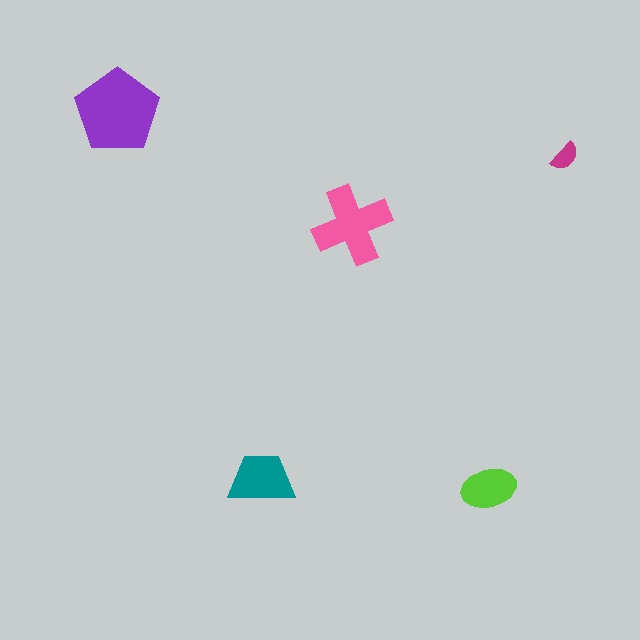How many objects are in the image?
There are 5 objects in the image.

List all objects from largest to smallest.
The purple pentagon, the pink cross, the teal trapezoid, the lime ellipse, the magenta semicircle.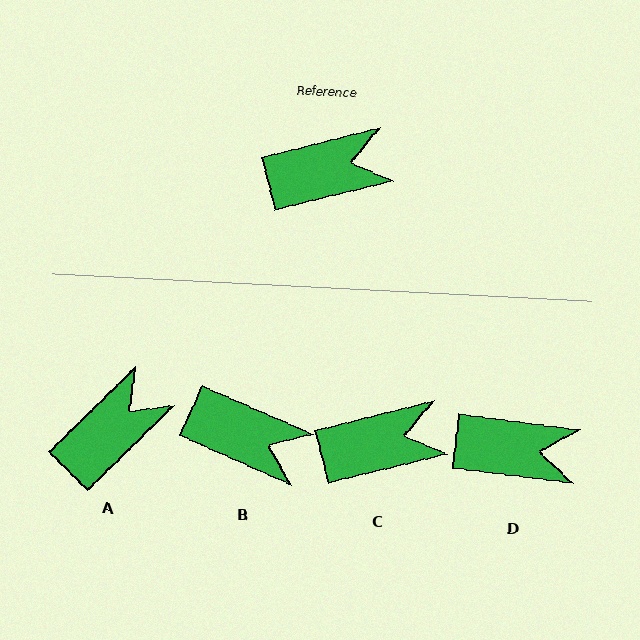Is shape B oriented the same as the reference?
No, it is off by about 38 degrees.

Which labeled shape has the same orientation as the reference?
C.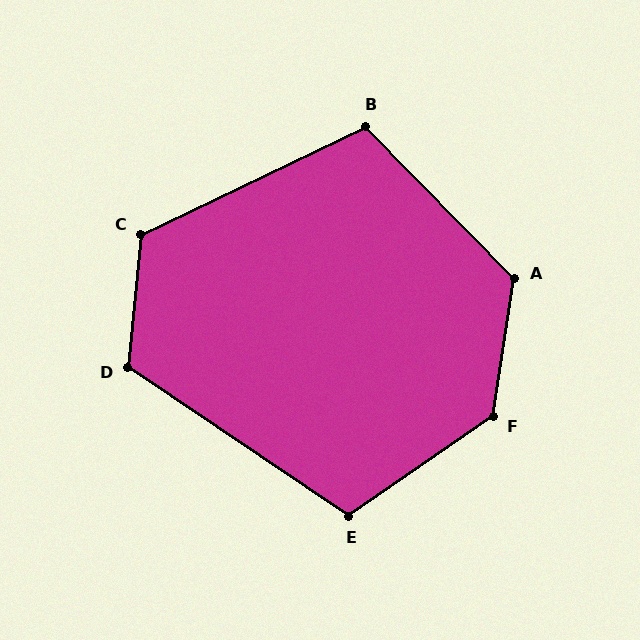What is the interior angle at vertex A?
Approximately 127 degrees (obtuse).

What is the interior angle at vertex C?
Approximately 121 degrees (obtuse).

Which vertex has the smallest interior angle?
B, at approximately 109 degrees.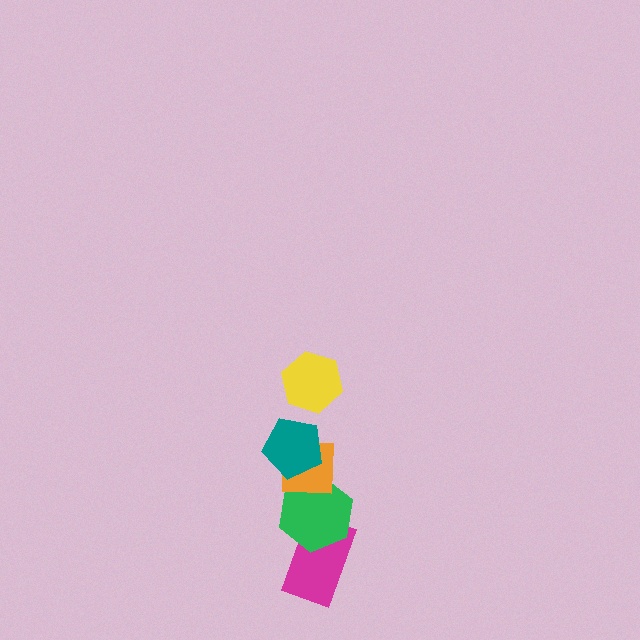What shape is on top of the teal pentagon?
The yellow hexagon is on top of the teal pentagon.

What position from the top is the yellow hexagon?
The yellow hexagon is 1st from the top.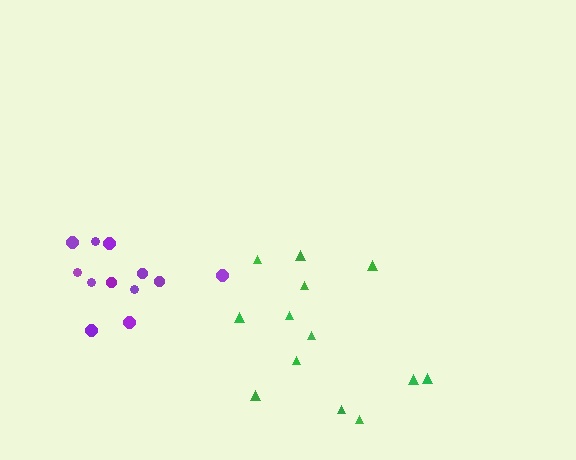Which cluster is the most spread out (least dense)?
Green.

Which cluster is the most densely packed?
Purple.